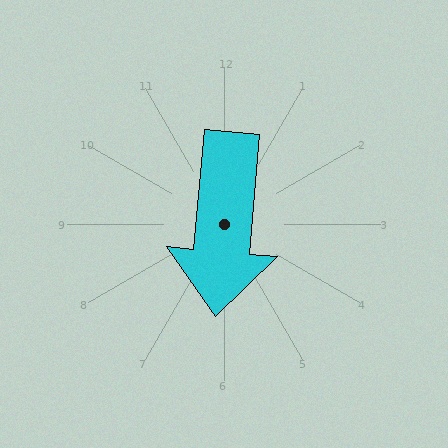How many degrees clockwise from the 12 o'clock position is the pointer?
Approximately 185 degrees.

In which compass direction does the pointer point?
South.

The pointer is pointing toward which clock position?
Roughly 6 o'clock.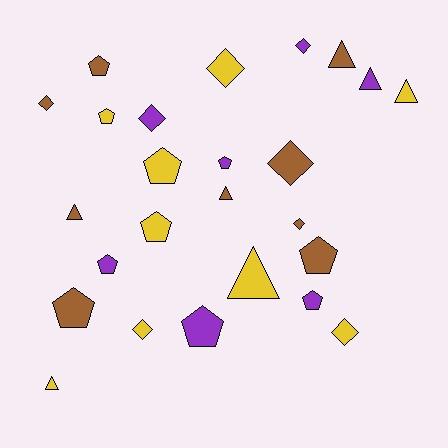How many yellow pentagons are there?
There are 3 yellow pentagons.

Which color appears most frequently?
Brown, with 9 objects.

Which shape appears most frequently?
Pentagon, with 10 objects.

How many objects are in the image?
There are 25 objects.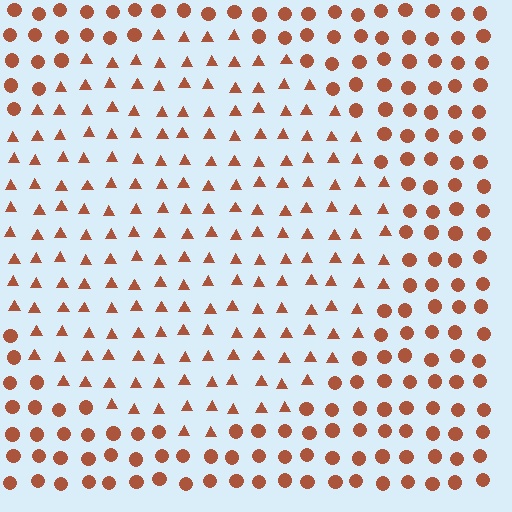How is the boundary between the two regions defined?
The boundary is defined by a change in element shape: triangles inside vs. circles outside. All elements share the same color and spacing.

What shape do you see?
I see a circle.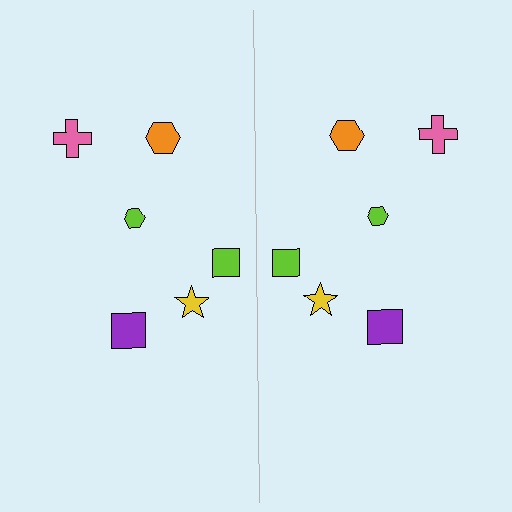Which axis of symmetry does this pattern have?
The pattern has a vertical axis of symmetry running through the center of the image.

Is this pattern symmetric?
Yes, this pattern has bilateral (reflection) symmetry.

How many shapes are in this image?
There are 12 shapes in this image.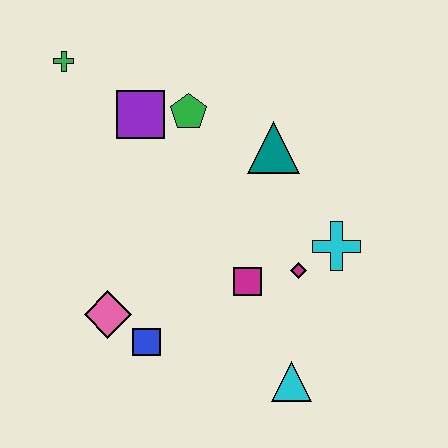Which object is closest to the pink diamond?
The blue square is closest to the pink diamond.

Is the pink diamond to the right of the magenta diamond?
No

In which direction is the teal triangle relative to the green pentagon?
The teal triangle is to the right of the green pentagon.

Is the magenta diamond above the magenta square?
Yes